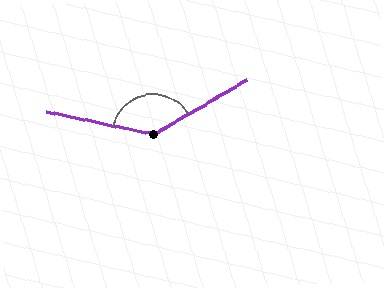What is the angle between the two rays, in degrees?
Approximately 138 degrees.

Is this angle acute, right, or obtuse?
It is obtuse.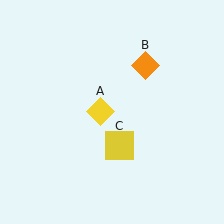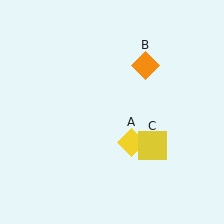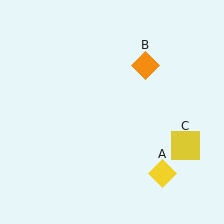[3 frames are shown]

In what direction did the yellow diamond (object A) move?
The yellow diamond (object A) moved down and to the right.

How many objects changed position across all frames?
2 objects changed position: yellow diamond (object A), yellow square (object C).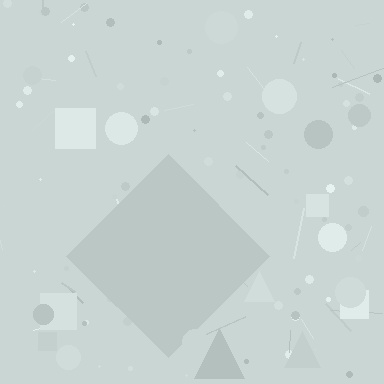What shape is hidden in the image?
A diamond is hidden in the image.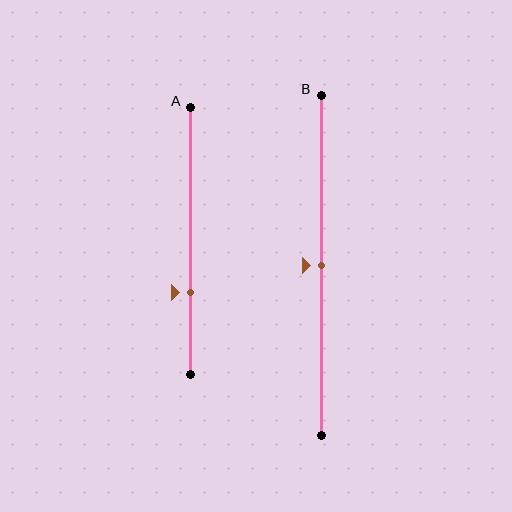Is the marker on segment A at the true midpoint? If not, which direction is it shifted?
No, the marker on segment A is shifted downward by about 19% of the segment length.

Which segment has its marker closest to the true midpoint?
Segment B has its marker closest to the true midpoint.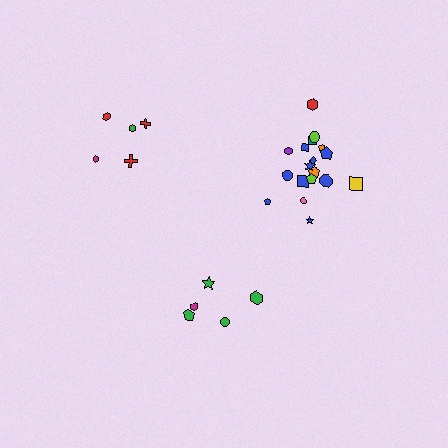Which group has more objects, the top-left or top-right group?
The top-right group.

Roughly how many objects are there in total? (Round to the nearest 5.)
Roughly 30 objects in total.